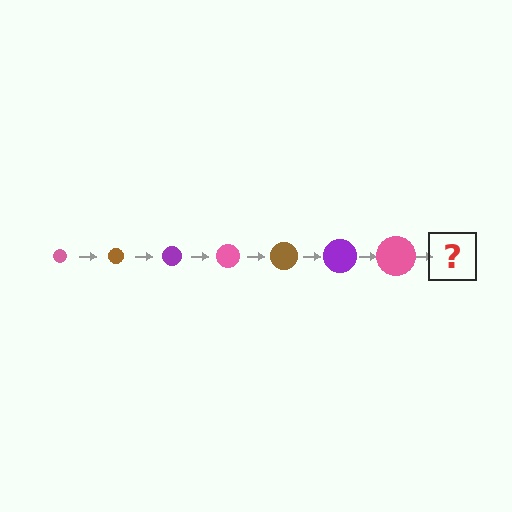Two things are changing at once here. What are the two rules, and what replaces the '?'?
The two rules are that the circle grows larger each step and the color cycles through pink, brown, and purple. The '?' should be a brown circle, larger than the previous one.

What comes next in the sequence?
The next element should be a brown circle, larger than the previous one.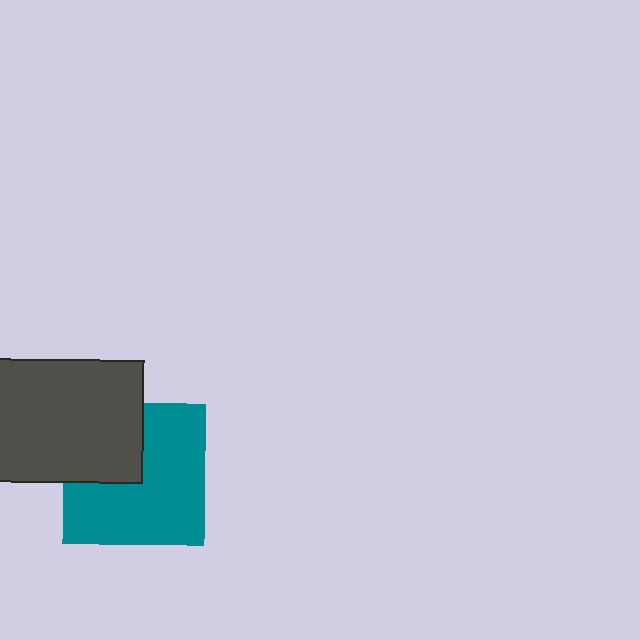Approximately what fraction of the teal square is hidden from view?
Roughly 32% of the teal square is hidden behind the dark gray rectangle.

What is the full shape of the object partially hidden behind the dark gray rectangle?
The partially hidden object is a teal square.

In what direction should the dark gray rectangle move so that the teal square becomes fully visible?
The dark gray rectangle should move toward the upper-left. That is the shortest direction to clear the overlap and leave the teal square fully visible.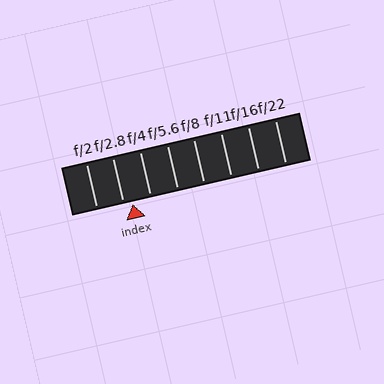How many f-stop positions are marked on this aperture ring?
There are 8 f-stop positions marked.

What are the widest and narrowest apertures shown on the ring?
The widest aperture shown is f/2 and the narrowest is f/22.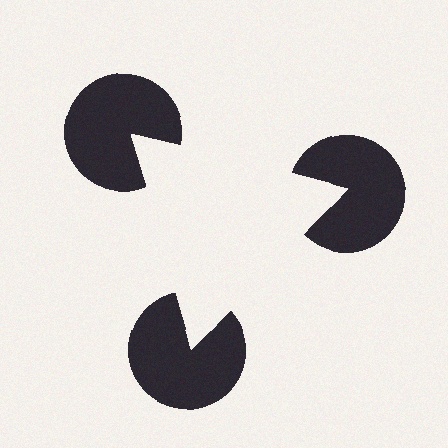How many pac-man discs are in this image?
There are 3 — one at each vertex of the illusory triangle.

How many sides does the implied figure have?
3 sides.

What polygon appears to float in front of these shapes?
An illusory triangle — its edges are inferred from the aligned wedge cuts in the pac-man discs, not physically drawn.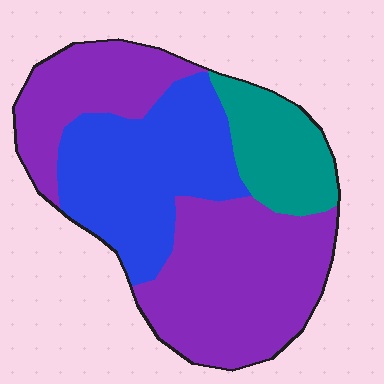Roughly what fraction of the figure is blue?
Blue takes up about one third (1/3) of the figure.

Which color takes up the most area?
Purple, at roughly 55%.